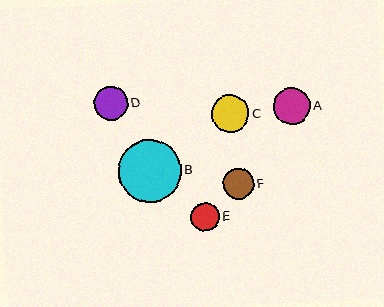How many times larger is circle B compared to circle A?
Circle B is approximately 1.7 times the size of circle A.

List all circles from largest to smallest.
From largest to smallest: B, A, C, D, F, E.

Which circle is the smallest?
Circle E is the smallest with a size of approximately 29 pixels.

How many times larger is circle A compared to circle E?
Circle A is approximately 1.3 times the size of circle E.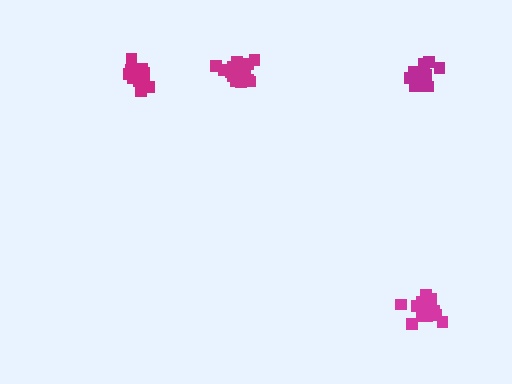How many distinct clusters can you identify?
There are 4 distinct clusters.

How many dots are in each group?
Group 1: 14 dots, Group 2: 15 dots, Group 3: 19 dots, Group 4: 17 dots (65 total).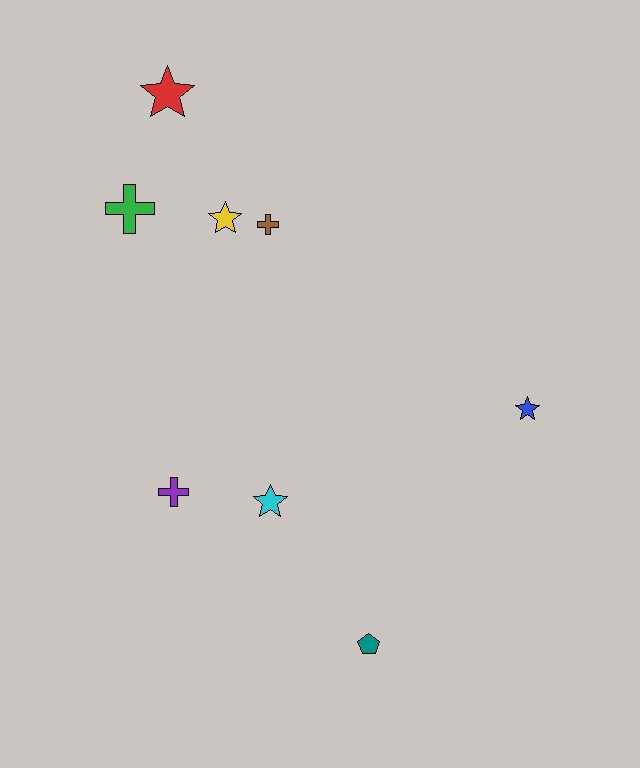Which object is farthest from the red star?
The teal pentagon is farthest from the red star.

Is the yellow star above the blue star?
Yes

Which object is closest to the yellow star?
The brown cross is closest to the yellow star.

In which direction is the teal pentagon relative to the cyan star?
The teal pentagon is below the cyan star.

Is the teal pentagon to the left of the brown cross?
No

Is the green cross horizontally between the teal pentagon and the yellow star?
No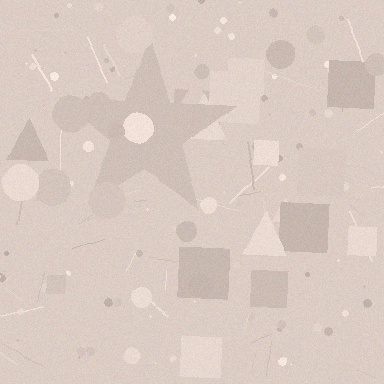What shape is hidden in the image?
A star is hidden in the image.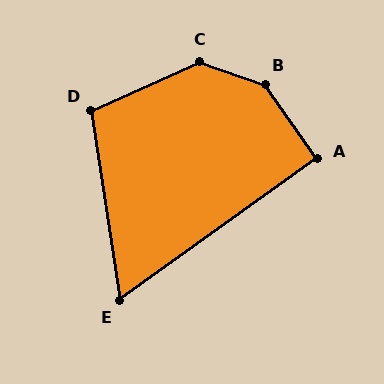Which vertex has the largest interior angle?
B, at approximately 144 degrees.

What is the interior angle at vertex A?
Approximately 90 degrees (approximately right).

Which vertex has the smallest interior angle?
E, at approximately 63 degrees.